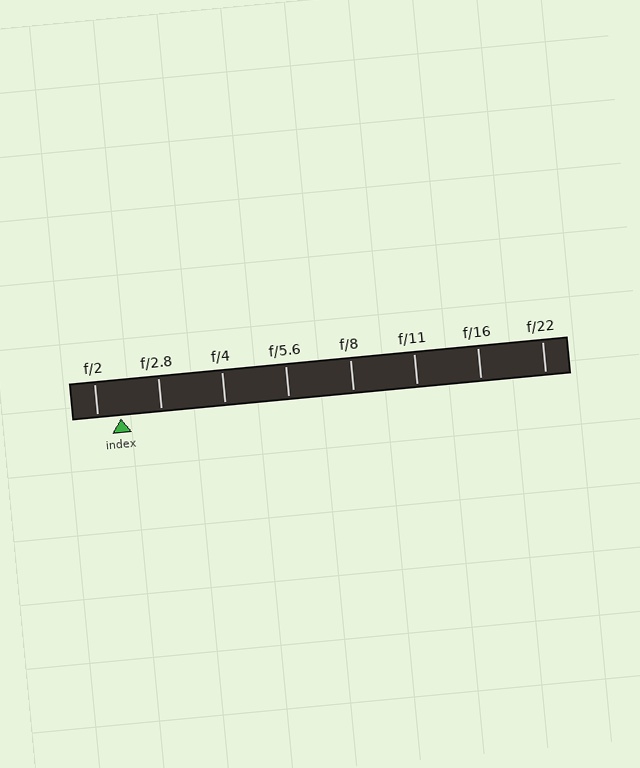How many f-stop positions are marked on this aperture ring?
There are 8 f-stop positions marked.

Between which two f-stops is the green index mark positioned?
The index mark is between f/2 and f/2.8.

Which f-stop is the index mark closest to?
The index mark is closest to f/2.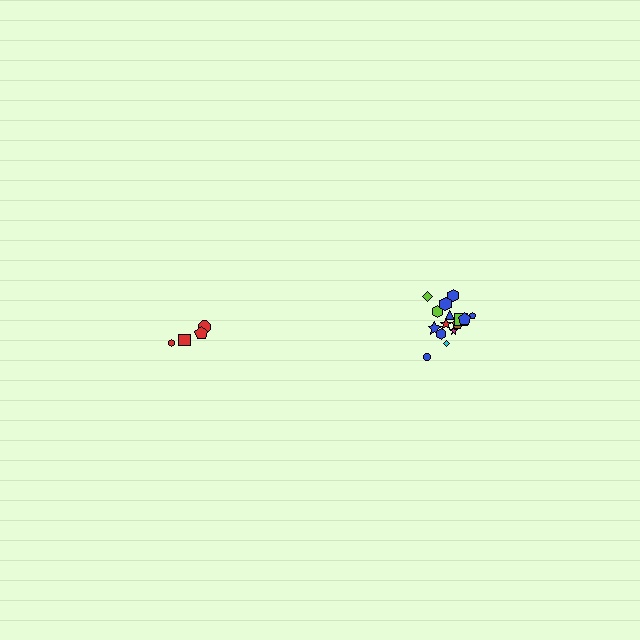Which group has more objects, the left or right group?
The right group.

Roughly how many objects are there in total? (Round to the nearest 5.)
Roughly 20 objects in total.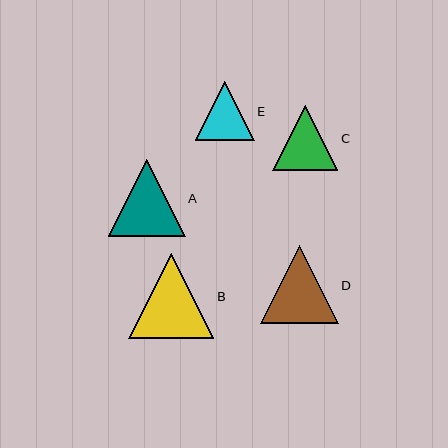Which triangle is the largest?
Triangle B is the largest with a size of approximately 85 pixels.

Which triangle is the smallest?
Triangle E is the smallest with a size of approximately 59 pixels.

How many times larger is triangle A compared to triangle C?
Triangle A is approximately 1.2 times the size of triangle C.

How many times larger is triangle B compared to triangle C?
Triangle B is approximately 1.3 times the size of triangle C.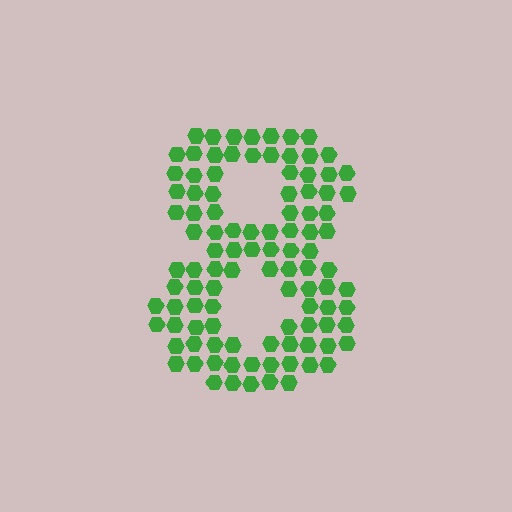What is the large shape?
The large shape is the digit 8.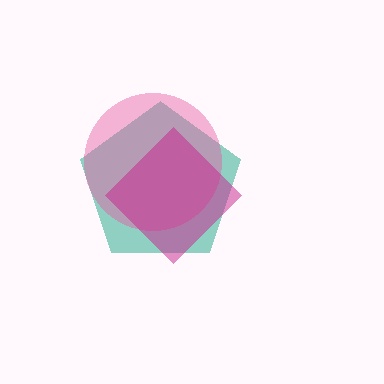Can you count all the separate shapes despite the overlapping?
Yes, there are 3 separate shapes.